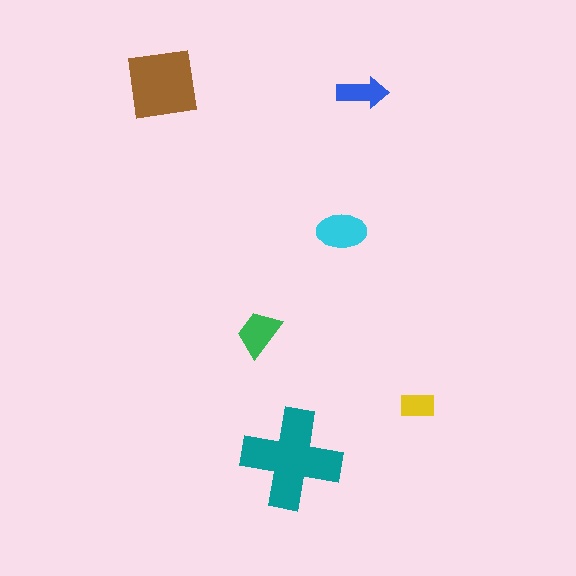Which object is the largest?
The teal cross.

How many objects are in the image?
There are 6 objects in the image.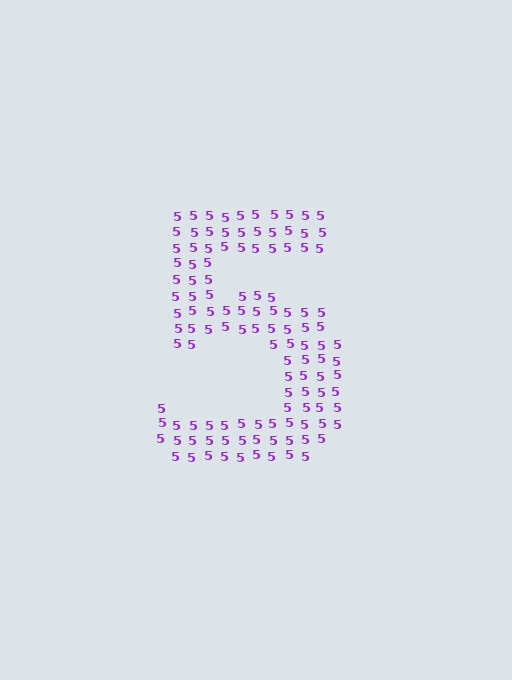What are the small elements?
The small elements are digit 5's.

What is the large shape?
The large shape is the digit 5.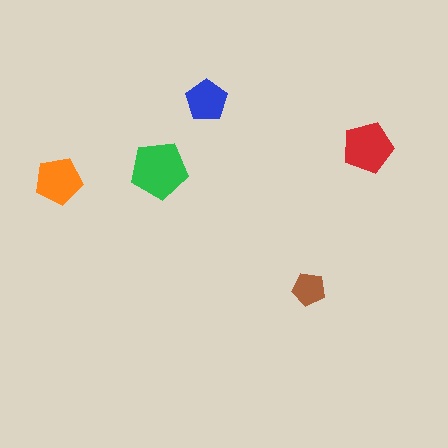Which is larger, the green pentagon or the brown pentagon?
The green one.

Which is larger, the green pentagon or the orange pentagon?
The green one.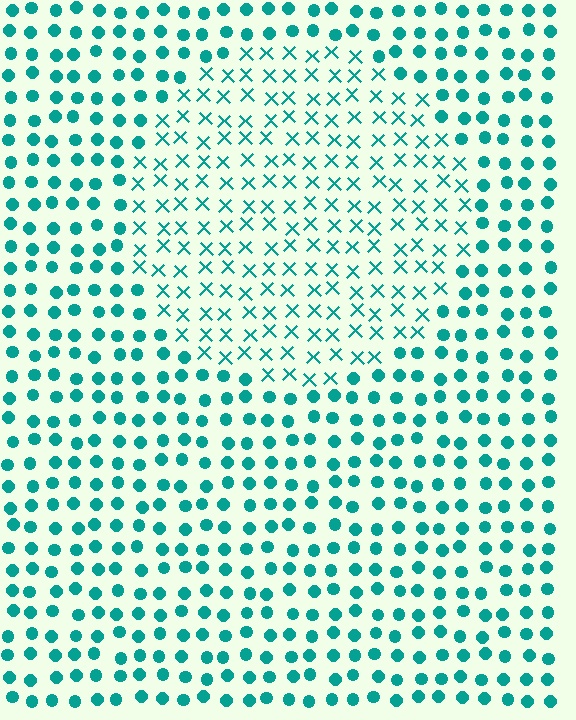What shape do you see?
I see a circle.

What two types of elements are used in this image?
The image uses X marks inside the circle region and circles outside it.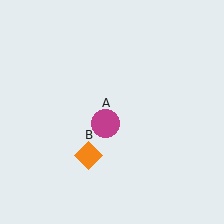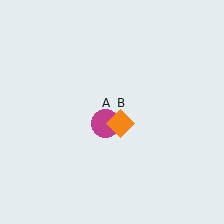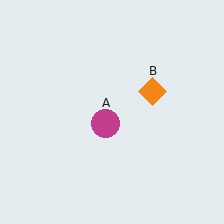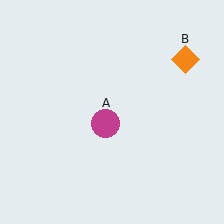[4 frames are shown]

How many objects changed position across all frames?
1 object changed position: orange diamond (object B).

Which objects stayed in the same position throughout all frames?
Magenta circle (object A) remained stationary.